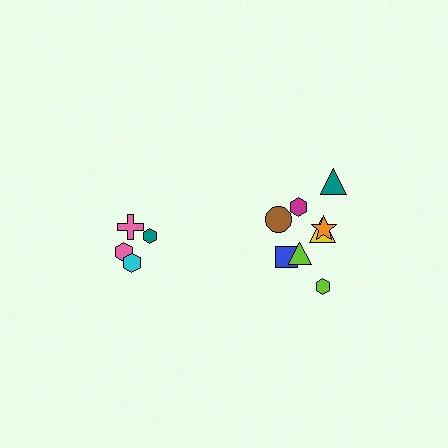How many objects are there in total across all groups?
There are 12 objects.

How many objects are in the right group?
There are 8 objects.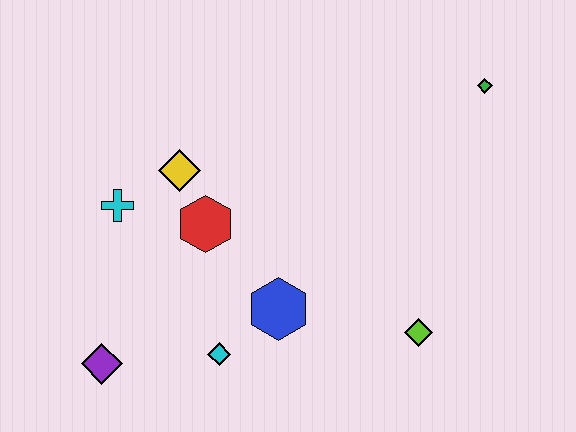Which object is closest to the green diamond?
The lime diamond is closest to the green diamond.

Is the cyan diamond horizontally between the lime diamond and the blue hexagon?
No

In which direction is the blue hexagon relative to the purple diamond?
The blue hexagon is to the right of the purple diamond.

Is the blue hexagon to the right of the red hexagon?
Yes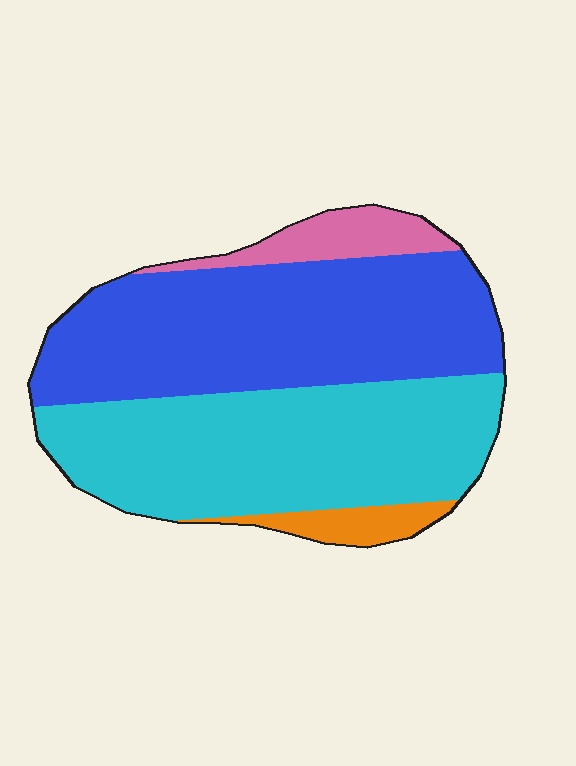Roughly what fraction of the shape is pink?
Pink covers 8% of the shape.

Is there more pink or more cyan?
Cyan.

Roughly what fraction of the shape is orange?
Orange takes up less than a quarter of the shape.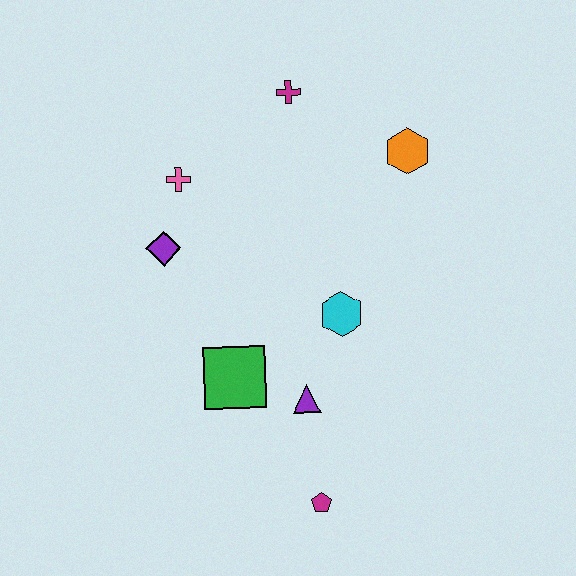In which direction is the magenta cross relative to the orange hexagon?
The magenta cross is to the left of the orange hexagon.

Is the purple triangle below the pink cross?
Yes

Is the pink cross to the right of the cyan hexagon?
No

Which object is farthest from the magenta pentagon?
The magenta cross is farthest from the magenta pentagon.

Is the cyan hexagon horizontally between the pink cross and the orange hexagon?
Yes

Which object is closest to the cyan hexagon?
The purple triangle is closest to the cyan hexagon.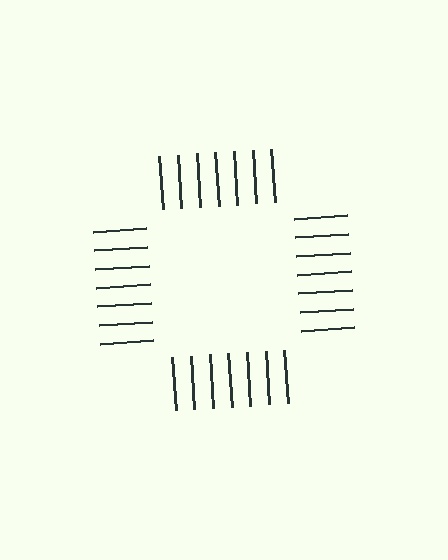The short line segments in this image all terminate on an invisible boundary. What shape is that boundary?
An illusory square — the line segments terminate on its edges but no continuous stroke is drawn.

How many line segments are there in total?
28 — 7 along each of the 4 edges.